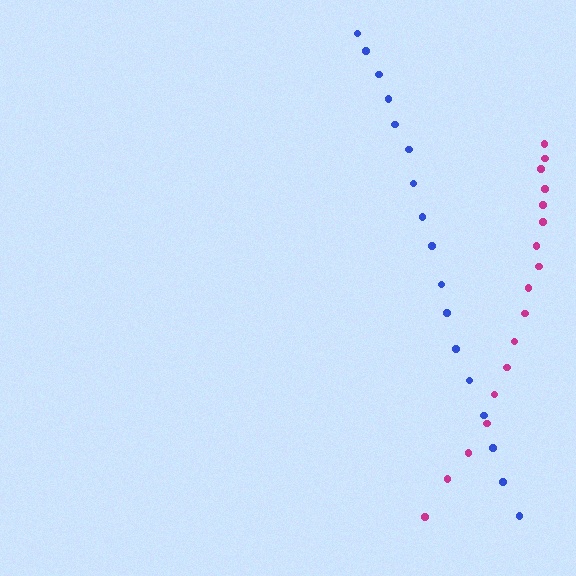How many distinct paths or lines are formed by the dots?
There are 2 distinct paths.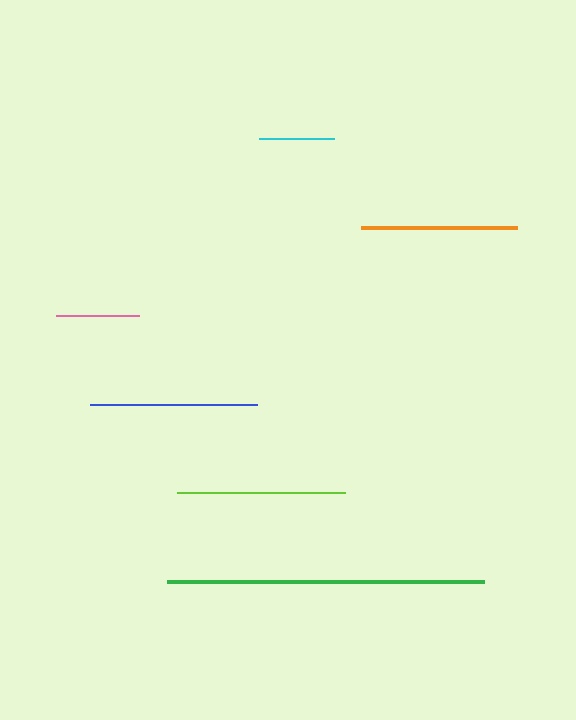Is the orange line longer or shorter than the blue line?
The blue line is longer than the orange line.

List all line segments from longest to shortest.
From longest to shortest: green, lime, blue, orange, pink, cyan.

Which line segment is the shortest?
The cyan line is the shortest at approximately 75 pixels.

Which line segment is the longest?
The green line is the longest at approximately 317 pixels.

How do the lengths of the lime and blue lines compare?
The lime and blue lines are approximately the same length.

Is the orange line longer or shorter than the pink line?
The orange line is longer than the pink line.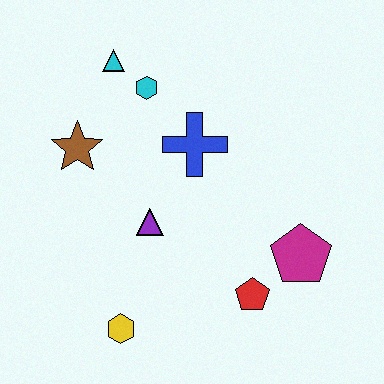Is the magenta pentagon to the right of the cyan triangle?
Yes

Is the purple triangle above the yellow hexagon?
Yes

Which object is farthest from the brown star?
The magenta pentagon is farthest from the brown star.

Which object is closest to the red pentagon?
The magenta pentagon is closest to the red pentagon.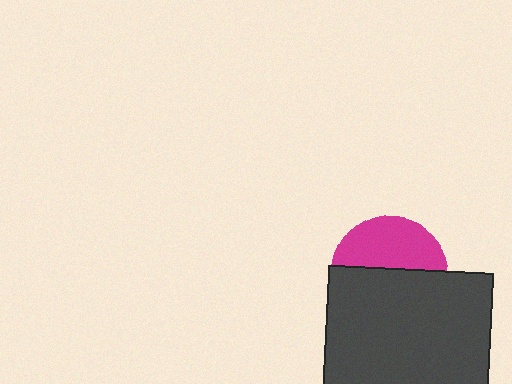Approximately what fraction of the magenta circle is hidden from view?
Roughly 57% of the magenta circle is hidden behind the dark gray square.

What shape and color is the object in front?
The object in front is a dark gray square.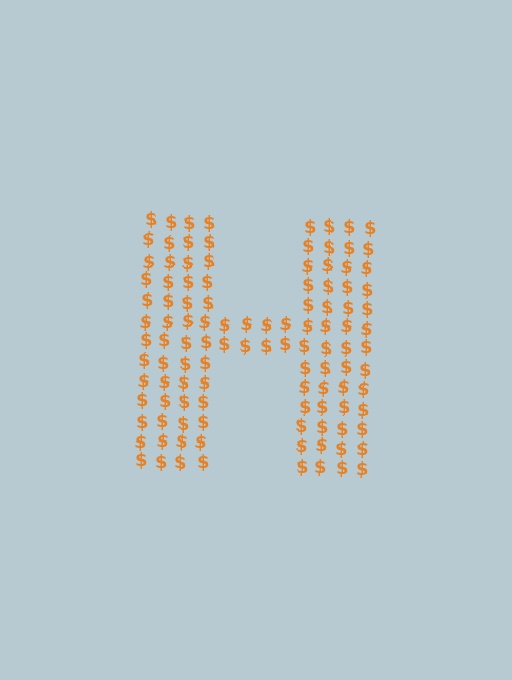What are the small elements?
The small elements are dollar signs.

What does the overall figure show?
The overall figure shows the letter H.